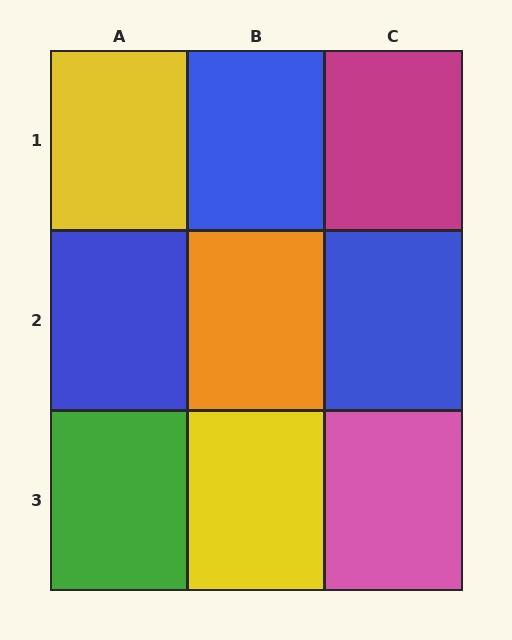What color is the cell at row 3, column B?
Yellow.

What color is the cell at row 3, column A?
Green.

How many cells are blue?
3 cells are blue.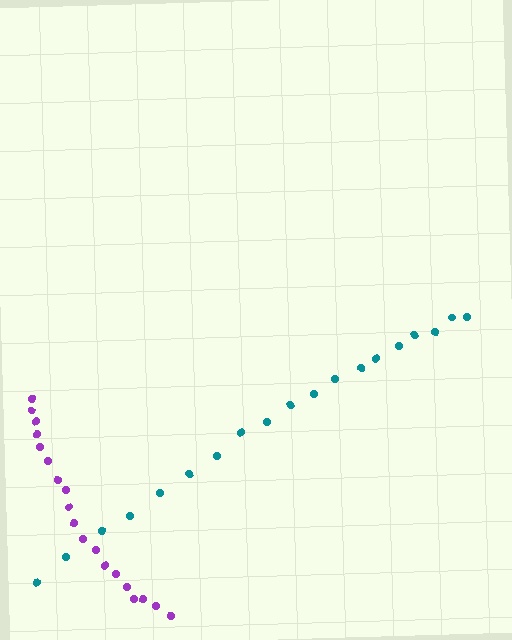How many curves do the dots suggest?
There are 2 distinct paths.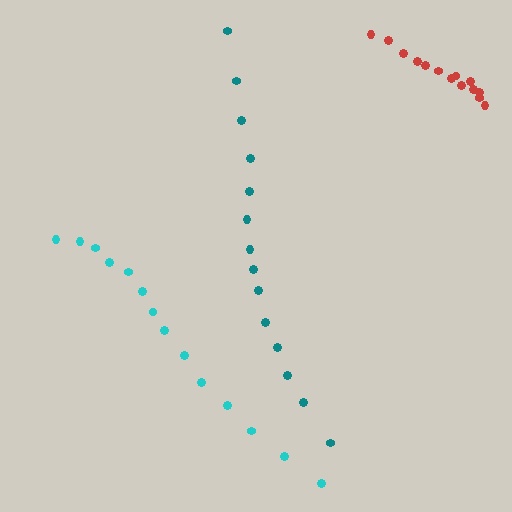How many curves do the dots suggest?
There are 3 distinct paths.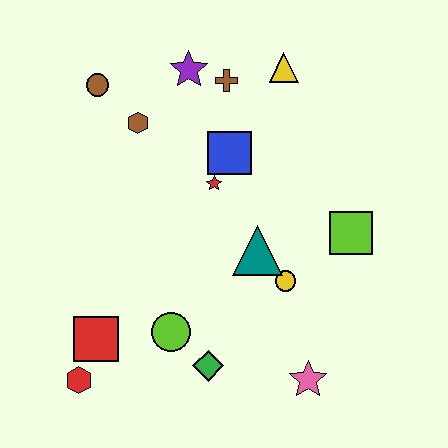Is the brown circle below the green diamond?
No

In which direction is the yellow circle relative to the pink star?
The yellow circle is above the pink star.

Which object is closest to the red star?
The blue square is closest to the red star.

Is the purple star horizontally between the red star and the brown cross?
No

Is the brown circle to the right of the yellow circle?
No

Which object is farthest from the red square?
The yellow triangle is farthest from the red square.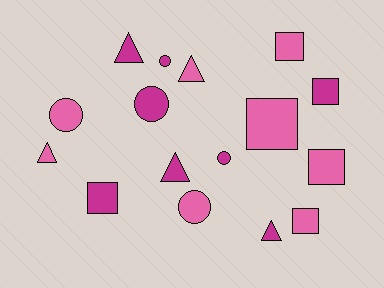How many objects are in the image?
There are 16 objects.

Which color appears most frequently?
Pink, with 8 objects.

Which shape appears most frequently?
Square, with 6 objects.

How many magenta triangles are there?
There are 3 magenta triangles.